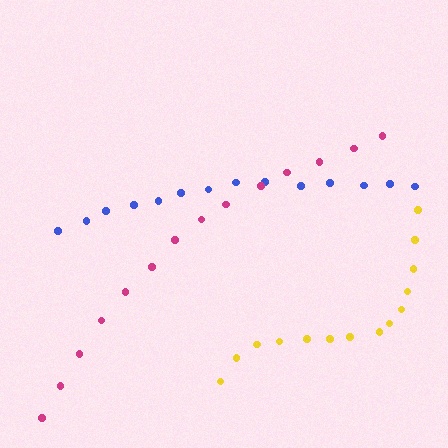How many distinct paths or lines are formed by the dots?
There are 3 distinct paths.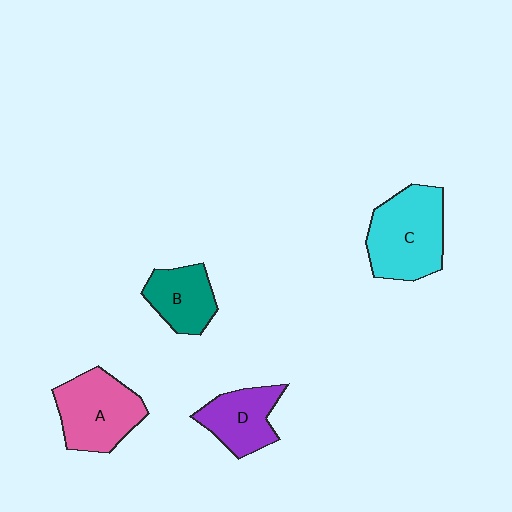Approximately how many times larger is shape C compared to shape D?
Approximately 1.5 times.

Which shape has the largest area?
Shape C (cyan).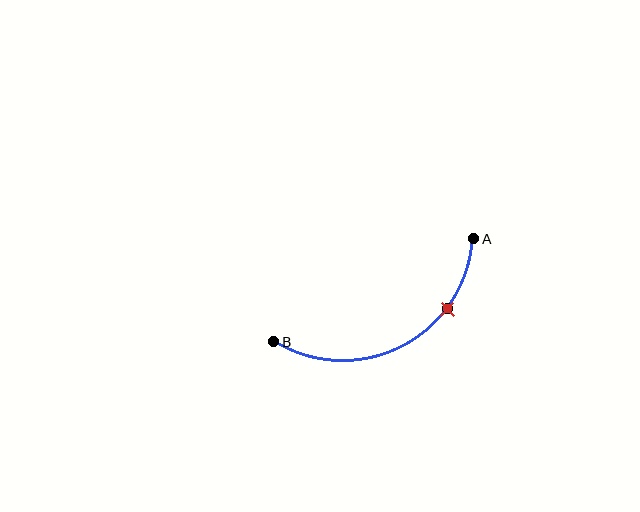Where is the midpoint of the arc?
The arc midpoint is the point on the curve farthest from the straight line joining A and B. It sits below that line.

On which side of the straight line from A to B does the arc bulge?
The arc bulges below the straight line connecting A and B.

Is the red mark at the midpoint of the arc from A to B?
No. The red mark lies on the arc but is closer to endpoint A. The arc midpoint would be at the point on the curve equidistant along the arc from both A and B.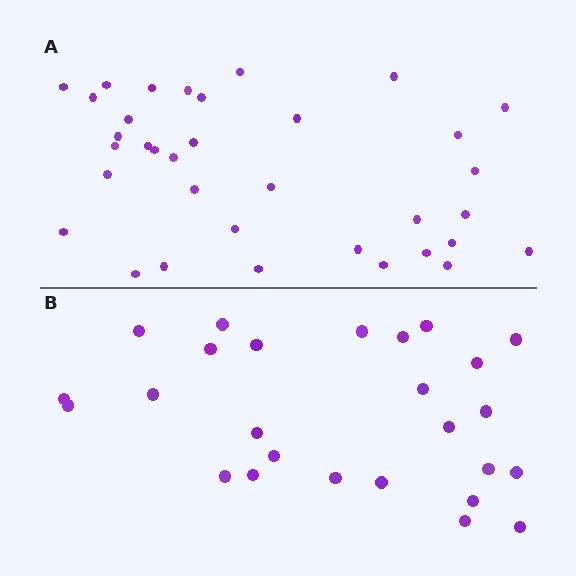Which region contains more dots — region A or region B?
Region A (the top region) has more dots.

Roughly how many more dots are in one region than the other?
Region A has roughly 8 or so more dots than region B.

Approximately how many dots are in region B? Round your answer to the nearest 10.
About 30 dots. (The exact count is 26, which rounds to 30.)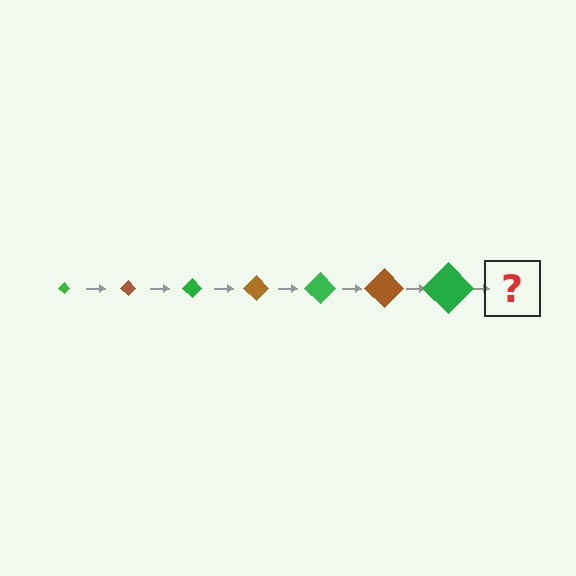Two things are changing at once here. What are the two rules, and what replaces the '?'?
The two rules are that the diamond grows larger each step and the color cycles through green and brown. The '?' should be a brown diamond, larger than the previous one.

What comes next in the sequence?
The next element should be a brown diamond, larger than the previous one.